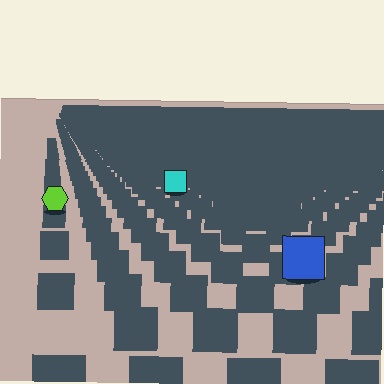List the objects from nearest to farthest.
From nearest to farthest: the blue square, the lime hexagon, the cyan square.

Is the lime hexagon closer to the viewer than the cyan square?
Yes. The lime hexagon is closer — you can tell from the texture gradient: the ground texture is coarser near it.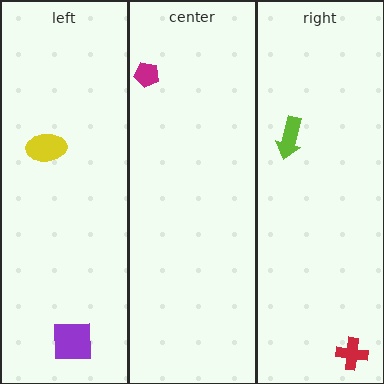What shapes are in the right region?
The red cross, the lime arrow.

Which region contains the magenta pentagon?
The center region.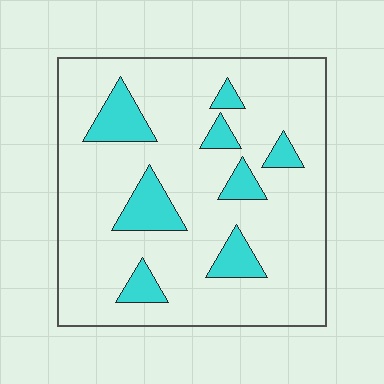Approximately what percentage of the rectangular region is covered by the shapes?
Approximately 15%.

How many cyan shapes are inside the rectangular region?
8.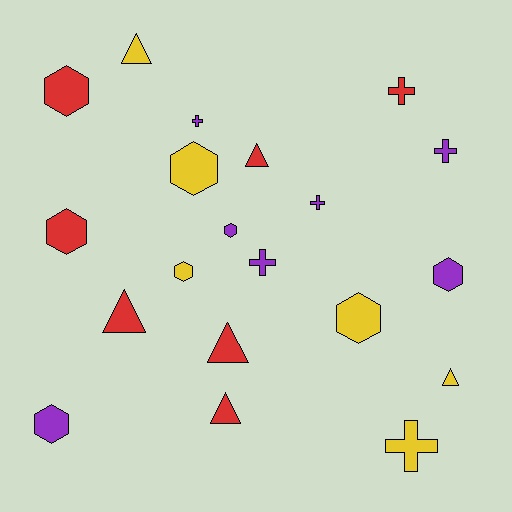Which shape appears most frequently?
Hexagon, with 8 objects.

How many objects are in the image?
There are 20 objects.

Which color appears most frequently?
Red, with 7 objects.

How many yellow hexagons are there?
There are 3 yellow hexagons.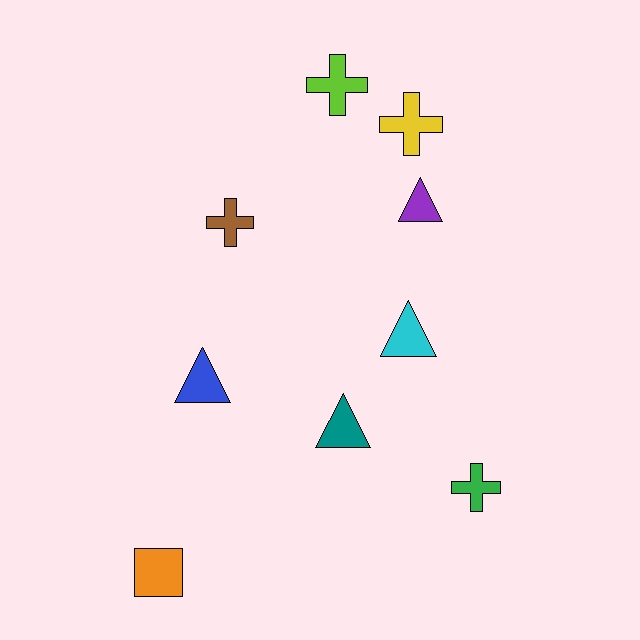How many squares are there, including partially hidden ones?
There is 1 square.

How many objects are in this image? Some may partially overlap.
There are 9 objects.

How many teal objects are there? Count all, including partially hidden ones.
There is 1 teal object.